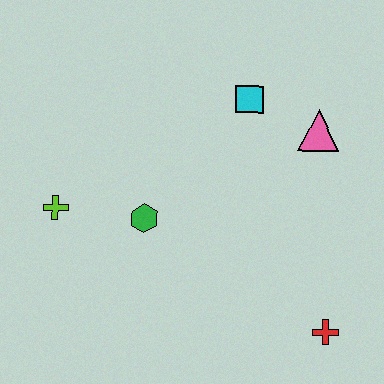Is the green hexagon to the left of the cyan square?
Yes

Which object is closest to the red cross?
The pink triangle is closest to the red cross.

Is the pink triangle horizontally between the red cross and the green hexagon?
Yes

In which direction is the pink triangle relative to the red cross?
The pink triangle is above the red cross.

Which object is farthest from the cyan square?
The red cross is farthest from the cyan square.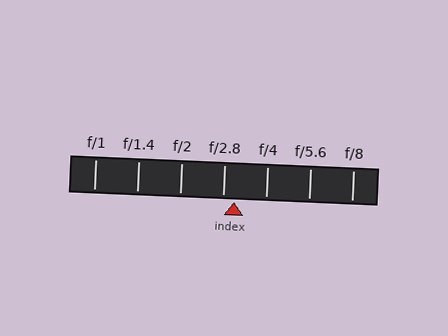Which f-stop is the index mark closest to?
The index mark is closest to f/2.8.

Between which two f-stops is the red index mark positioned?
The index mark is between f/2.8 and f/4.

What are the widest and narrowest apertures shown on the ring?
The widest aperture shown is f/1 and the narrowest is f/8.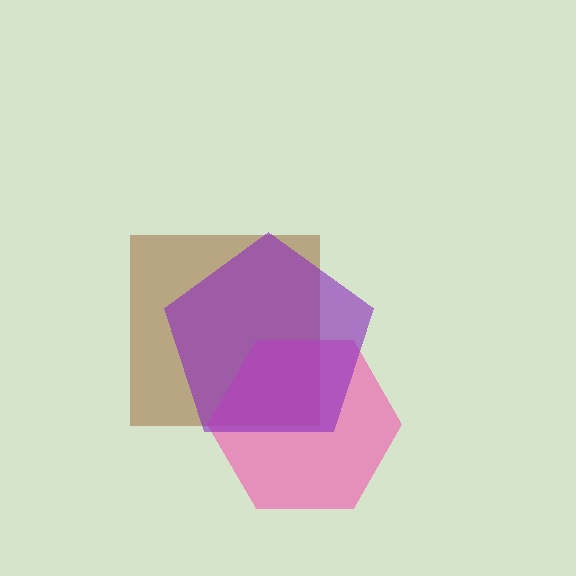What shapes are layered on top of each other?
The layered shapes are: a brown square, a pink hexagon, a purple pentagon.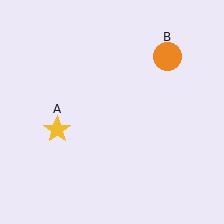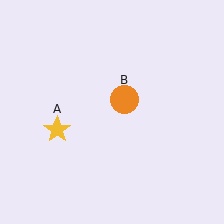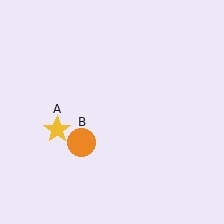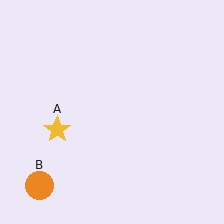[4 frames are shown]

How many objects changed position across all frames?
1 object changed position: orange circle (object B).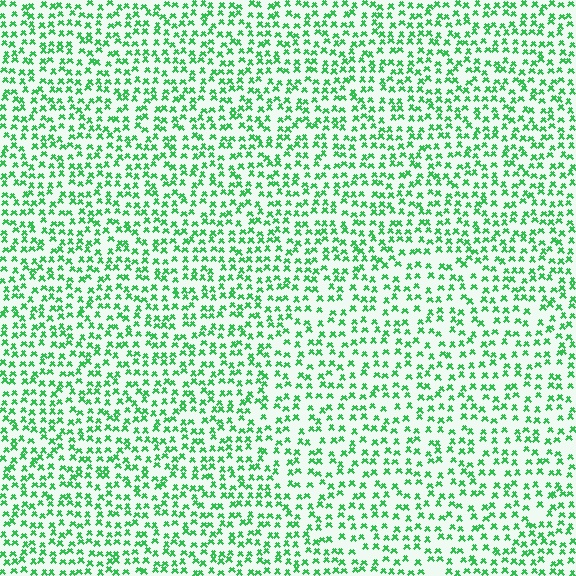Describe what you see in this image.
The image contains small green elements arranged at two different densities. A circle-shaped region is visible where the elements are less densely packed than the surrounding area.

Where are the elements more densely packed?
The elements are more densely packed outside the circle boundary.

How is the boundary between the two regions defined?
The boundary is defined by a change in element density (approximately 1.3x ratio). All elements are the same color, size, and shape.